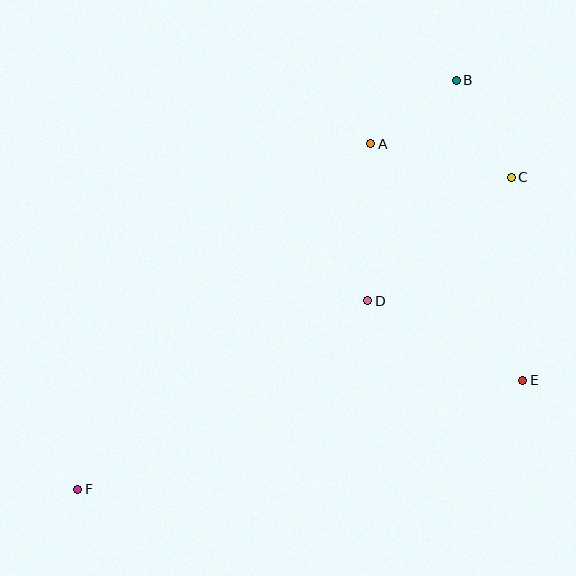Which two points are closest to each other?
Points A and B are closest to each other.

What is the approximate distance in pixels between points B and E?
The distance between B and E is approximately 307 pixels.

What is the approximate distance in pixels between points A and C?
The distance between A and C is approximately 144 pixels.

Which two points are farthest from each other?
Points B and F are farthest from each other.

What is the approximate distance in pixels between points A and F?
The distance between A and F is approximately 453 pixels.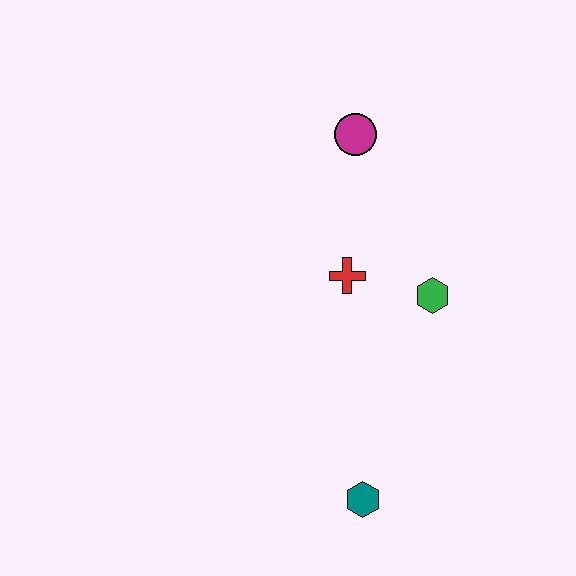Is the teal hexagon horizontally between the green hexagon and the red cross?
Yes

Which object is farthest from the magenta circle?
The teal hexagon is farthest from the magenta circle.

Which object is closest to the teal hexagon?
The green hexagon is closest to the teal hexagon.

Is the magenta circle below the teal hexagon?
No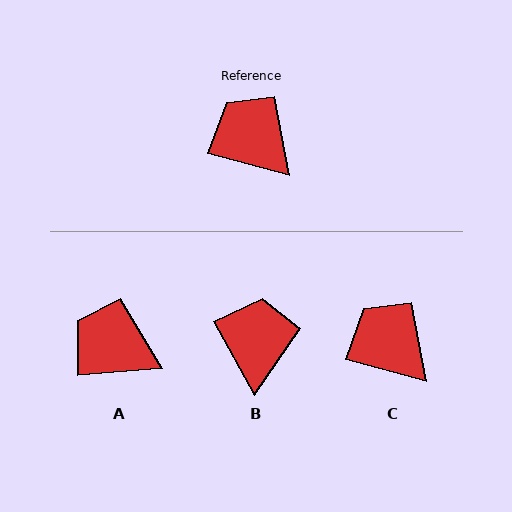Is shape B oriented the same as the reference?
No, it is off by about 45 degrees.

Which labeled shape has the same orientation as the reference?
C.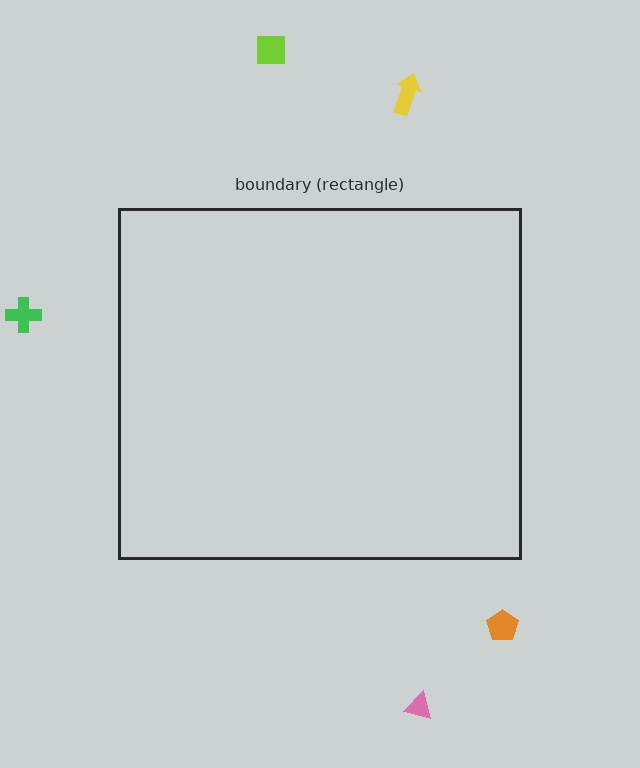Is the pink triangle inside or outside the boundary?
Outside.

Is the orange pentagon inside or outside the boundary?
Outside.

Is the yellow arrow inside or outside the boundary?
Outside.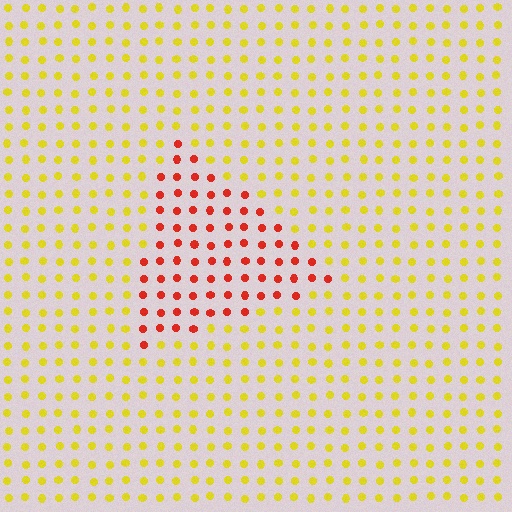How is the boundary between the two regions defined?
The boundary is defined purely by a slight shift in hue (about 55 degrees). Spacing, size, and orientation are identical on both sides.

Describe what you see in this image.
The image is filled with small yellow elements in a uniform arrangement. A triangle-shaped region is visible where the elements are tinted to a slightly different hue, forming a subtle color boundary.